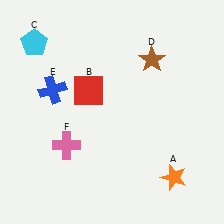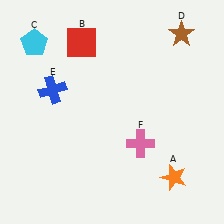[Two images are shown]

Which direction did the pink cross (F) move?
The pink cross (F) moved right.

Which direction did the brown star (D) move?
The brown star (D) moved right.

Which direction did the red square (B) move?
The red square (B) moved up.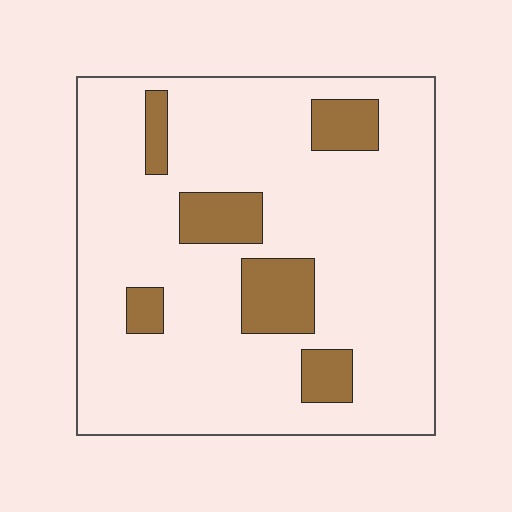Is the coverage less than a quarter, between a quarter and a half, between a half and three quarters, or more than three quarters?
Less than a quarter.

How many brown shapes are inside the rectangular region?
6.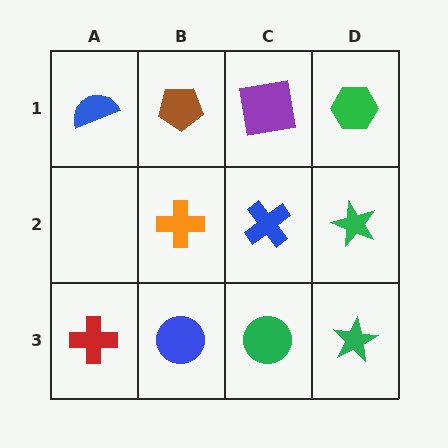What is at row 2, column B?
An orange cross.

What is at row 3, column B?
A blue circle.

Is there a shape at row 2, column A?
No, that cell is empty.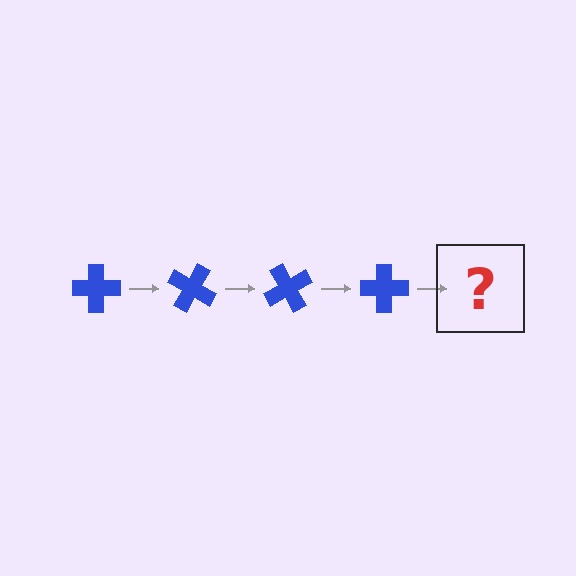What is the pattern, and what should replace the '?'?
The pattern is that the cross rotates 30 degrees each step. The '?' should be a blue cross rotated 120 degrees.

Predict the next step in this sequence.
The next step is a blue cross rotated 120 degrees.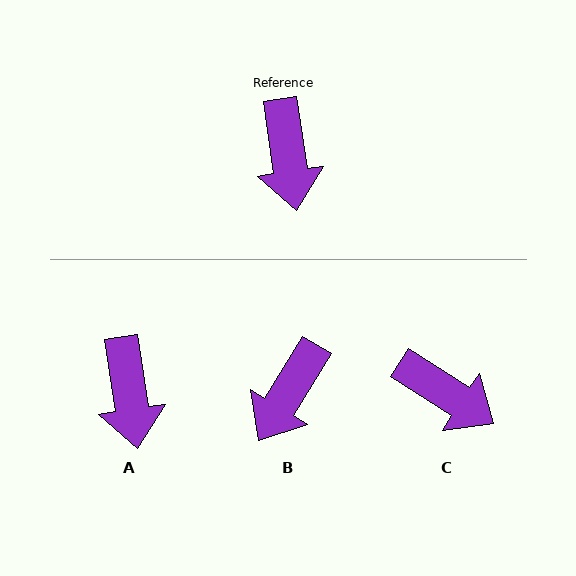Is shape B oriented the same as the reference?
No, it is off by about 40 degrees.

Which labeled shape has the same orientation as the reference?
A.